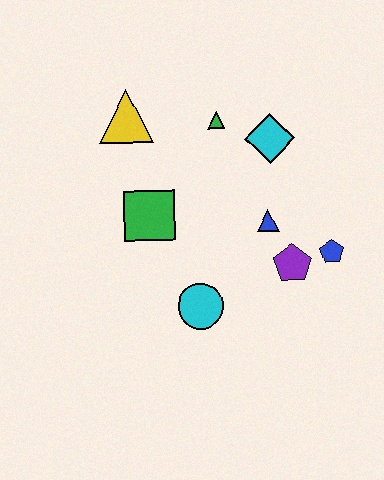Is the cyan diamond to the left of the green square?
No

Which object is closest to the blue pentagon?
The purple pentagon is closest to the blue pentagon.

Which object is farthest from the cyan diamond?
The cyan circle is farthest from the cyan diamond.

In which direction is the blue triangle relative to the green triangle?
The blue triangle is below the green triangle.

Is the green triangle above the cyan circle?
Yes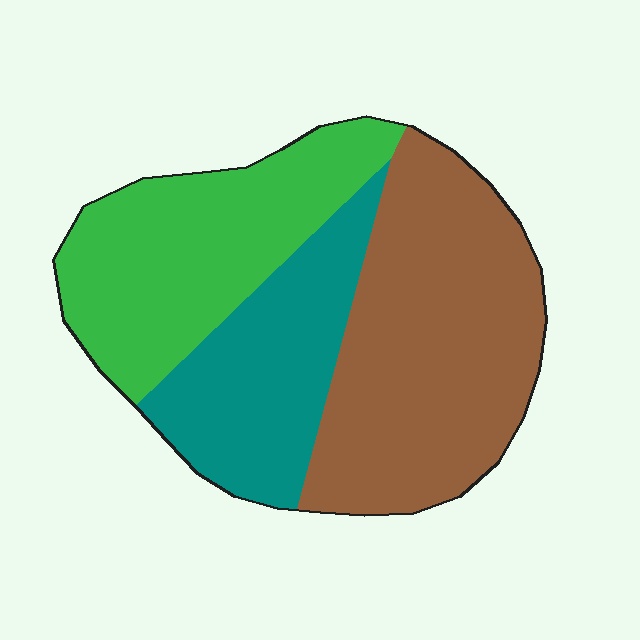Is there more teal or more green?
Green.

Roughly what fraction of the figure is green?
Green takes up about one third (1/3) of the figure.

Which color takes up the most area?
Brown, at roughly 45%.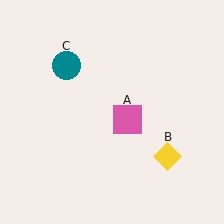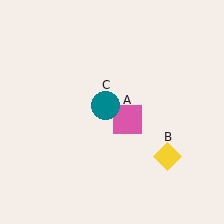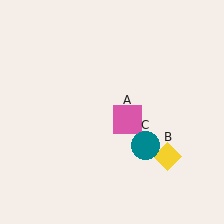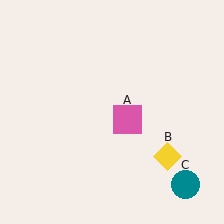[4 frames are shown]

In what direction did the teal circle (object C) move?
The teal circle (object C) moved down and to the right.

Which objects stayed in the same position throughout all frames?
Pink square (object A) and yellow diamond (object B) remained stationary.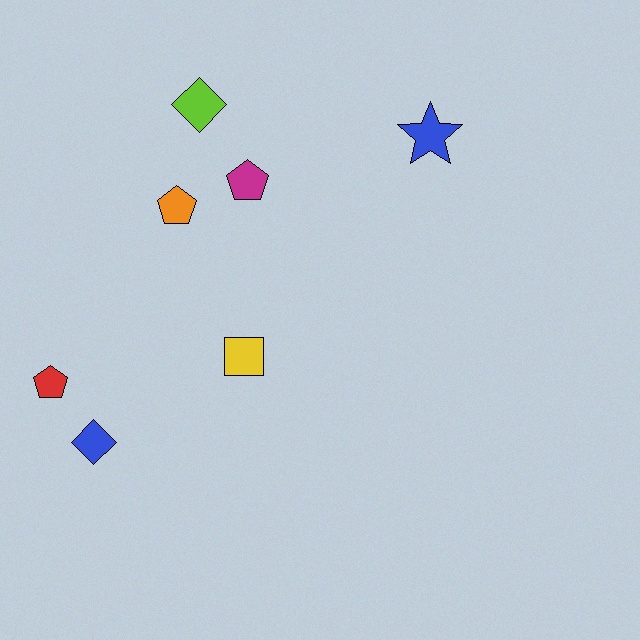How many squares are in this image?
There is 1 square.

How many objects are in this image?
There are 7 objects.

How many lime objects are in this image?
There is 1 lime object.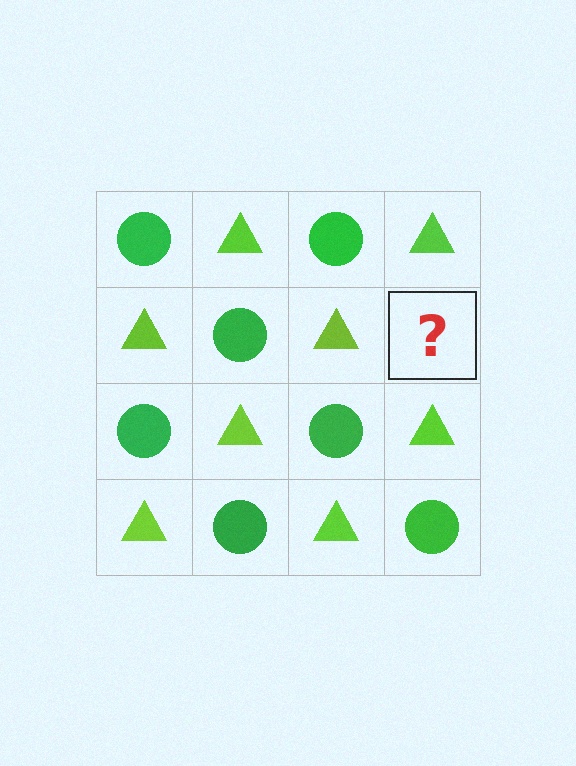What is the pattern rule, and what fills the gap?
The rule is that it alternates green circle and lime triangle in a checkerboard pattern. The gap should be filled with a green circle.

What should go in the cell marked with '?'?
The missing cell should contain a green circle.